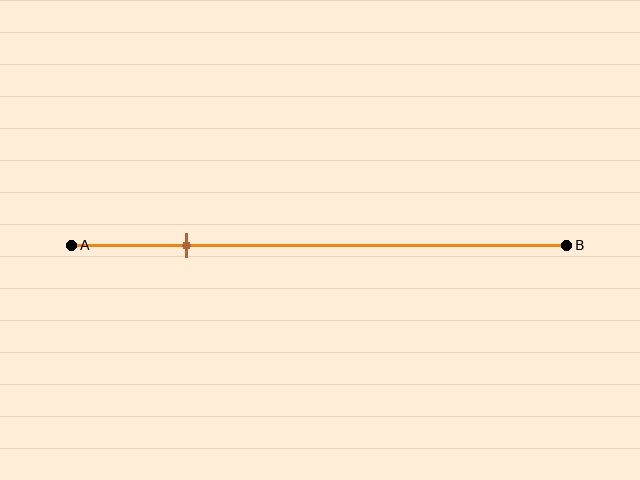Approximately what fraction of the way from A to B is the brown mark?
The brown mark is approximately 25% of the way from A to B.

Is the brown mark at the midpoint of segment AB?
No, the mark is at about 25% from A, not at the 50% midpoint.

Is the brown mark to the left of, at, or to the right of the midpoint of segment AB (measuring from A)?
The brown mark is to the left of the midpoint of segment AB.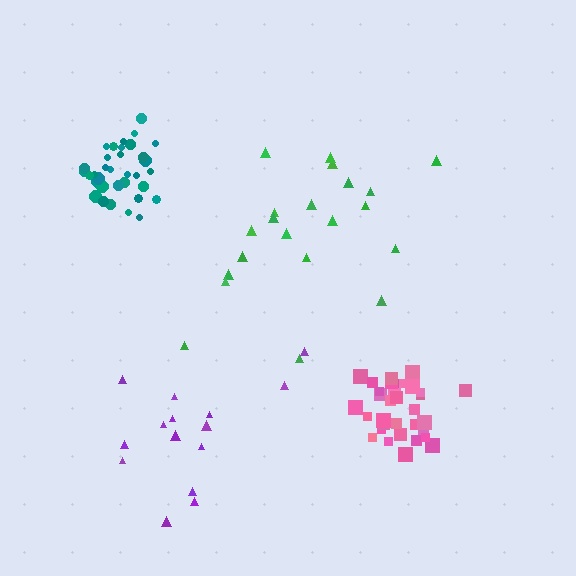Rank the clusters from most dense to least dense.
pink, teal, purple, green.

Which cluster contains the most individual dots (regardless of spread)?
Teal (34).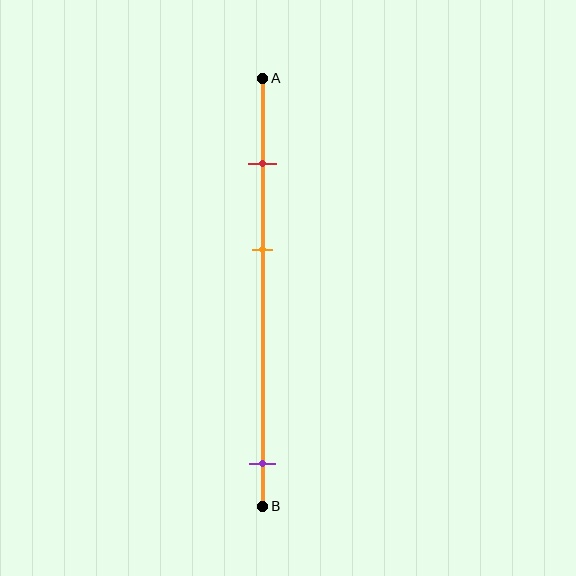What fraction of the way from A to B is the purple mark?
The purple mark is approximately 90% (0.9) of the way from A to B.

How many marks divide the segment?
There are 3 marks dividing the segment.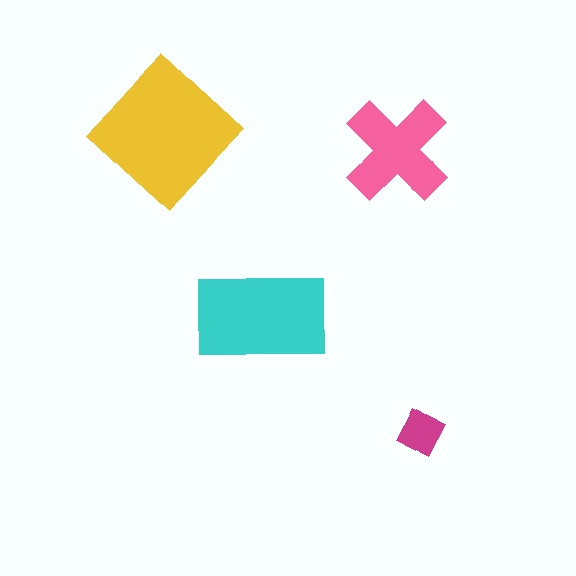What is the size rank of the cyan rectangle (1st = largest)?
2nd.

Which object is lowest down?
The magenta diamond is bottommost.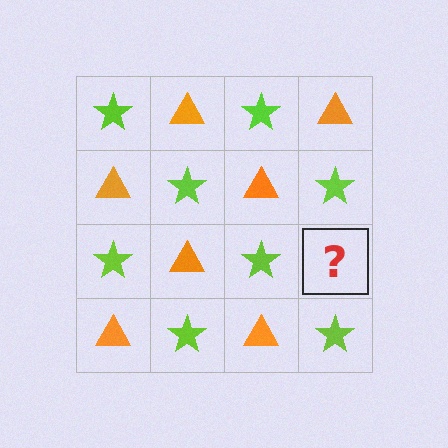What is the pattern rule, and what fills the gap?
The rule is that it alternates lime star and orange triangle in a checkerboard pattern. The gap should be filled with an orange triangle.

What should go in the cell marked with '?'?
The missing cell should contain an orange triangle.